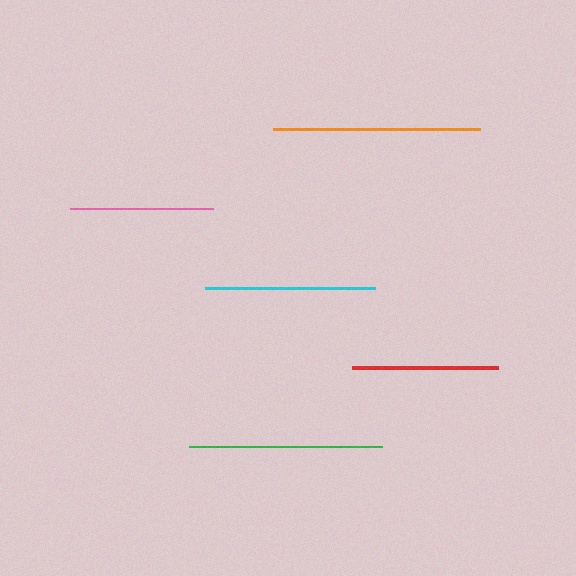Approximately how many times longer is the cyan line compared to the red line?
The cyan line is approximately 1.2 times the length of the red line.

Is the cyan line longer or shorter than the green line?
The green line is longer than the cyan line.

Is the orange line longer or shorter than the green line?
The orange line is longer than the green line.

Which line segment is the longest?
The orange line is the longest at approximately 207 pixels.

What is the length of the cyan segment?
The cyan segment is approximately 170 pixels long.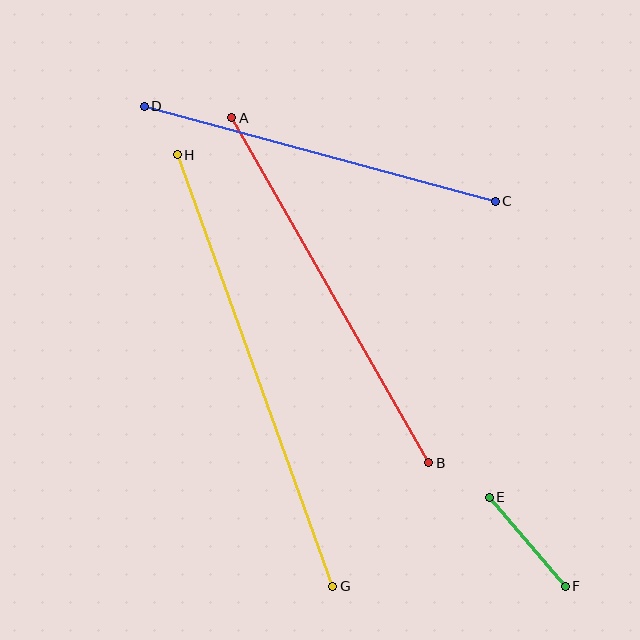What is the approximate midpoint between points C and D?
The midpoint is at approximately (320, 154) pixels.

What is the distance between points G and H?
The distance is approximately 459 pixels.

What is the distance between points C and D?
The distance is approximately 363 pixels.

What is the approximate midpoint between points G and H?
The midpoint is at approximately (255, 371) pixels.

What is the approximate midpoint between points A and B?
The midpoint is at approximately (330, 290) pixels.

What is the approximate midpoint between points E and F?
The midpoint is at approximately (527, 542) pixels.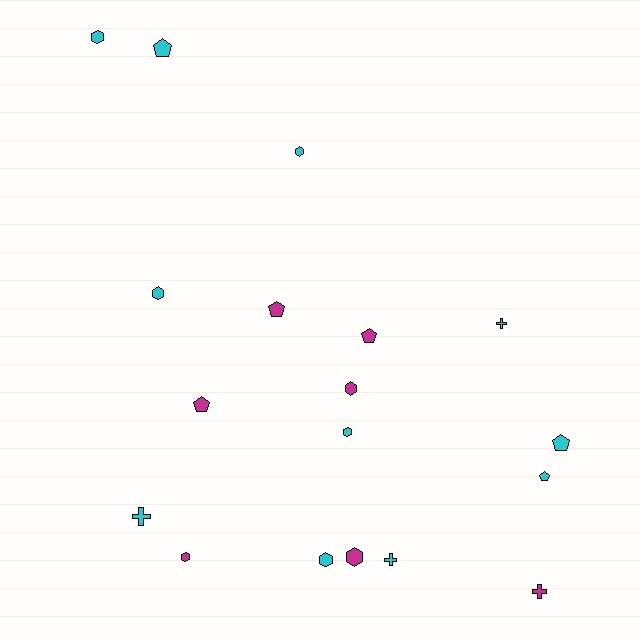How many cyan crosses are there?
There are 3 cyan crosses.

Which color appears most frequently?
Cyan, with 11 objects.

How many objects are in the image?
There are 18 objects.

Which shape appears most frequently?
Hexagon, with 8 objects.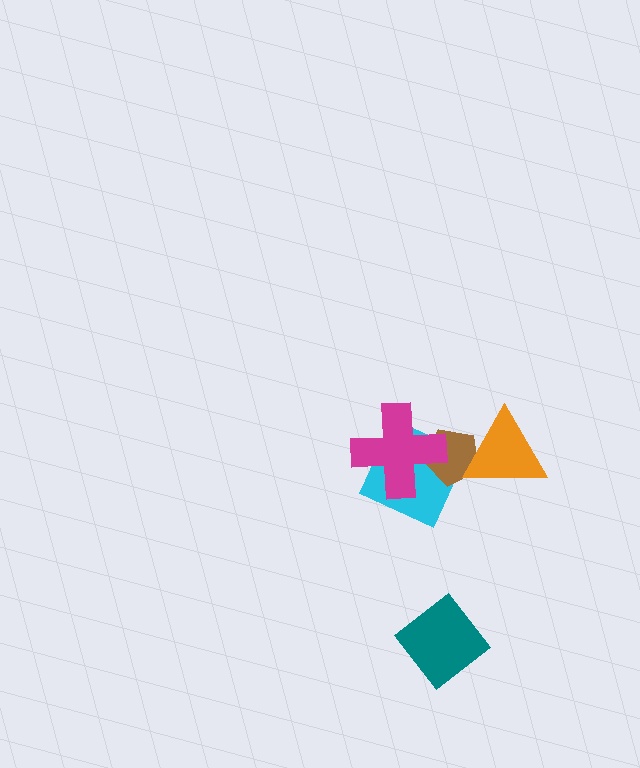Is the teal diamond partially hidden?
No, no other shape covers it.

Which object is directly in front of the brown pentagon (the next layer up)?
The orange triangle is directly in front of the brown pentagon.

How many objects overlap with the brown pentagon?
3 objects overlap with the brown pentagon.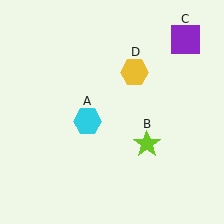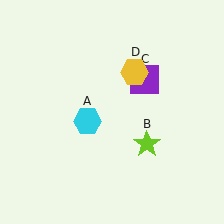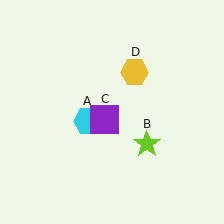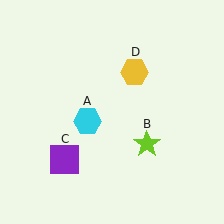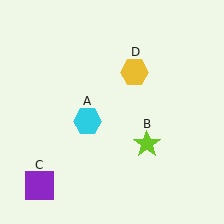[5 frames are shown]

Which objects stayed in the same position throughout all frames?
Cyan hexagon (object A) and lime star (object B) and yellow hexagon (object D) remained stationary.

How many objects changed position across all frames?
1 object changed position: purple square (object C).